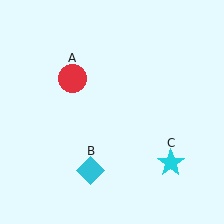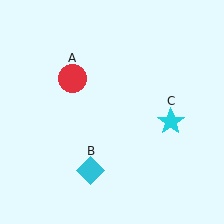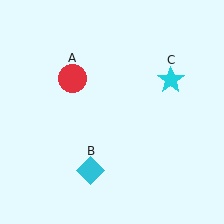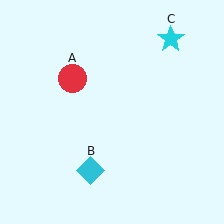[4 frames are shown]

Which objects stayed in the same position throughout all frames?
Red circle (object A) and cyan diamond (object B) remained stationary.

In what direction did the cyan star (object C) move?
The cyan star (object C) moved up.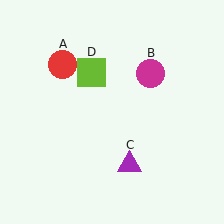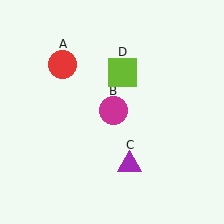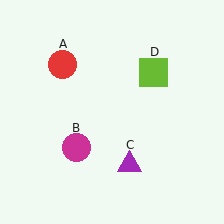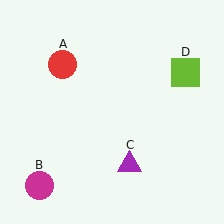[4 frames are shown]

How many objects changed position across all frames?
2 objects changed position: magenta circle (object B), lime square (object D).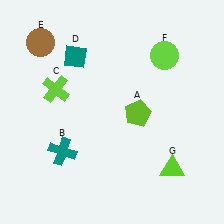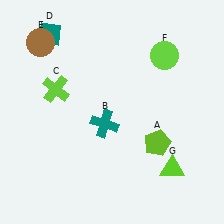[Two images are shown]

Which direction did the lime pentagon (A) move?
The lime pentagon (A) moved down.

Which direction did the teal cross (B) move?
The teal cross (B) moved right.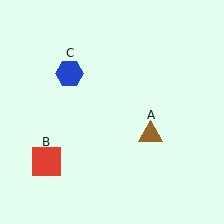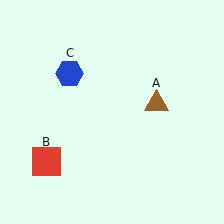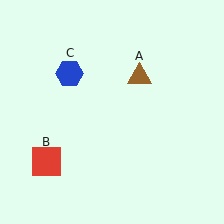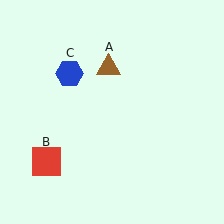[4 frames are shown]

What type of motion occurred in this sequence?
The brown triangle (object A) rotated counterclockwise around the center of the scene.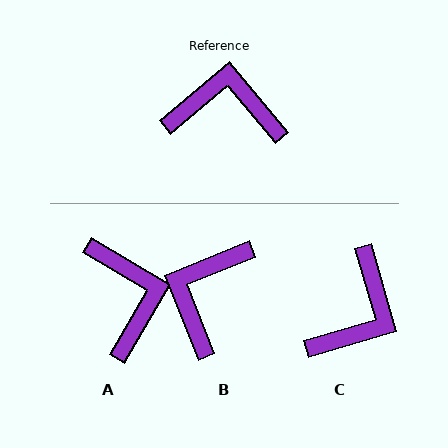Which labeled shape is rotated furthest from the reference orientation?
C, about 114 degrees away.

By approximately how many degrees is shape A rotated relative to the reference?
Approximately 70 degrees clockwise.